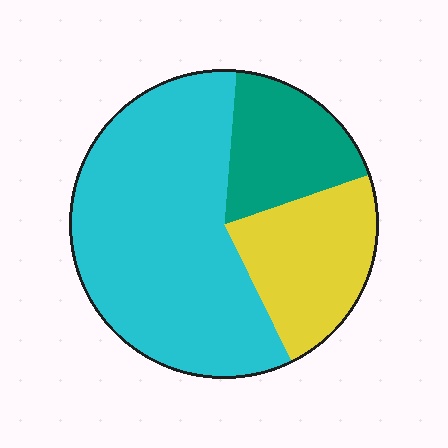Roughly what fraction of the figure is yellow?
Yellow covers about 25% of the figure.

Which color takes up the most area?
Cyan, at roughly 60%.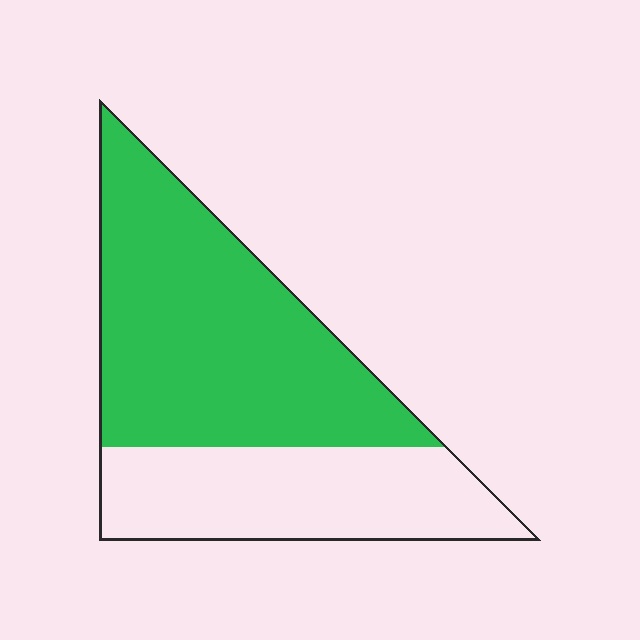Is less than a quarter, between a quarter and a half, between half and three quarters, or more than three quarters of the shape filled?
Between half and three quarters.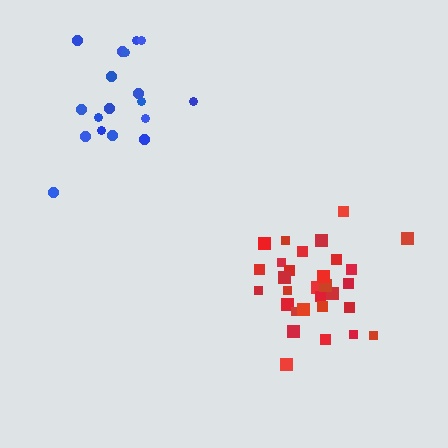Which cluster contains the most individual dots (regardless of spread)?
Red (30).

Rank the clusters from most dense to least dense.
red, blue.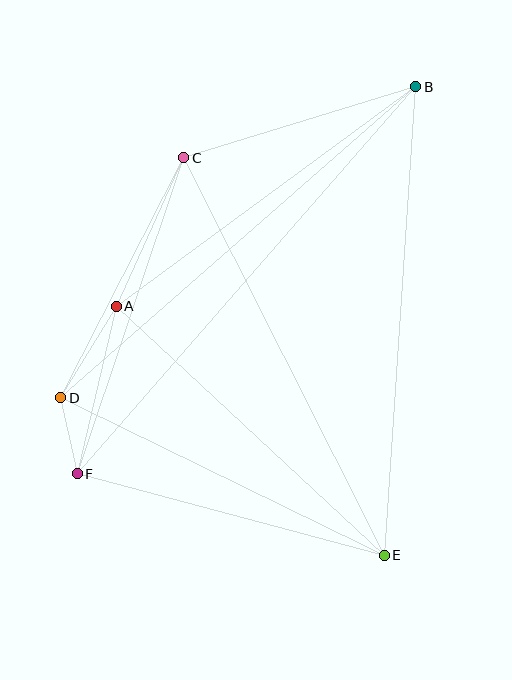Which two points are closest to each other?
Points D and F are closest to each other.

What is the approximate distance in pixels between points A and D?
The distance between A and D is approximately 107 pixels.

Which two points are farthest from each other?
Points B and F are farthest from each other.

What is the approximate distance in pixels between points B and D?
The distance between B and D is approximately 472 pixels.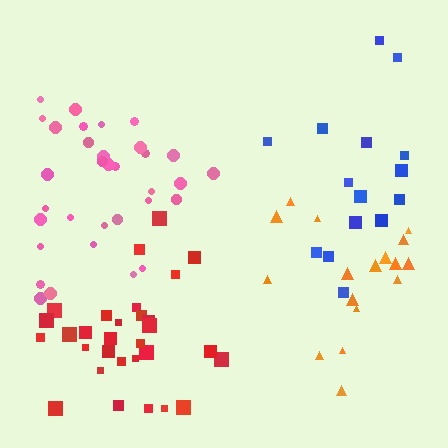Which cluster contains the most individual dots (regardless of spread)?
Pink (33).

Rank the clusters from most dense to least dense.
pink, red, orange, blue.